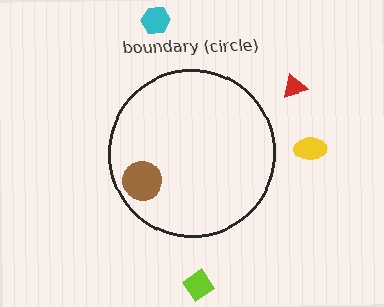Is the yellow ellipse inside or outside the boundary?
Outside.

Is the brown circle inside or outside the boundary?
Inside.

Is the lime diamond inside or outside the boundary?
Outside.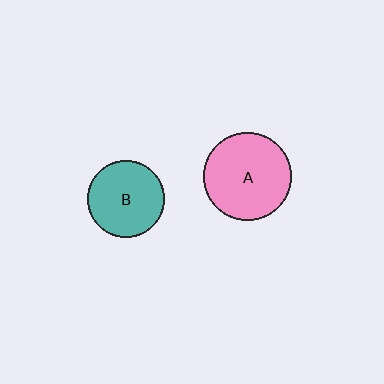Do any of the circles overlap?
No, none of the circles overlap.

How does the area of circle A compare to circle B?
Approximately 1.3 times.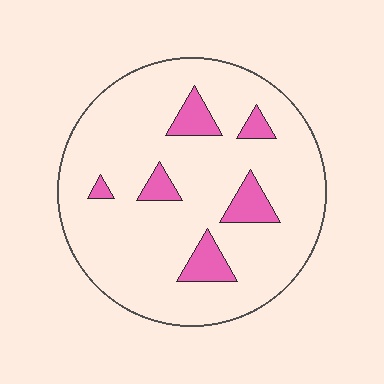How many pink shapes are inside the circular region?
6.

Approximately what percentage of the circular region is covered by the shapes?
Approximately 10%.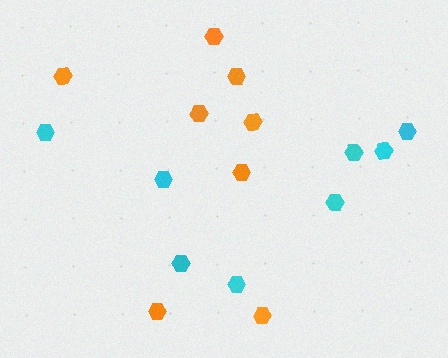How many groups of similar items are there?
There are 2 groups: one group of orange hexagons (8) and one group of cyan hexagons (8).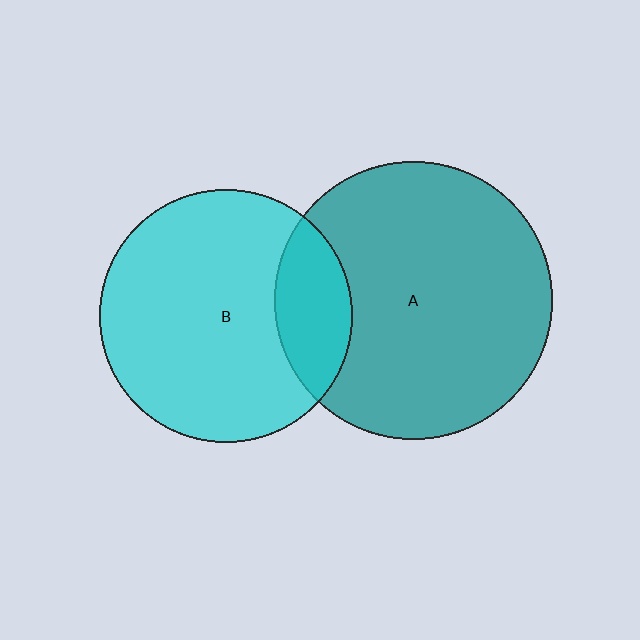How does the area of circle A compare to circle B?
Approximately 1.2 times.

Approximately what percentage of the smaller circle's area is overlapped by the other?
Approximately 20%.